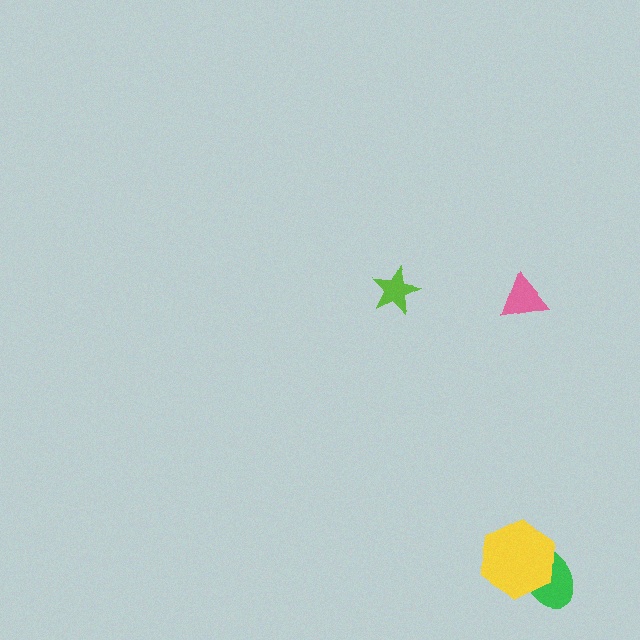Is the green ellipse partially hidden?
Yes, it is partially covered by another shape.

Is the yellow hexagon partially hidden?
No, no other shape covers it.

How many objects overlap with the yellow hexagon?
1 object overlaps with the yellow hexagon.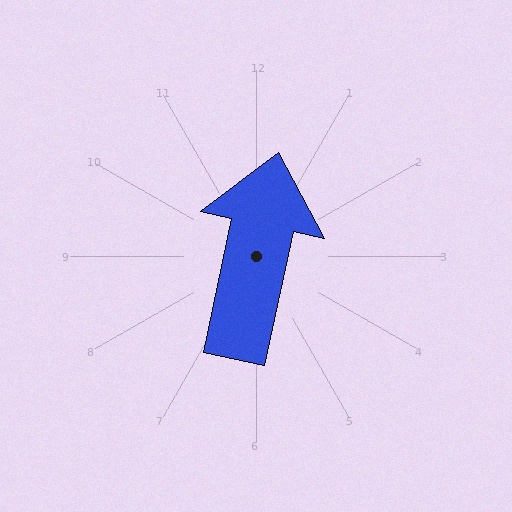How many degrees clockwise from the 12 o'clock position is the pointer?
Approximately 12 degrees.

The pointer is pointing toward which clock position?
Roughly 12 o'clock.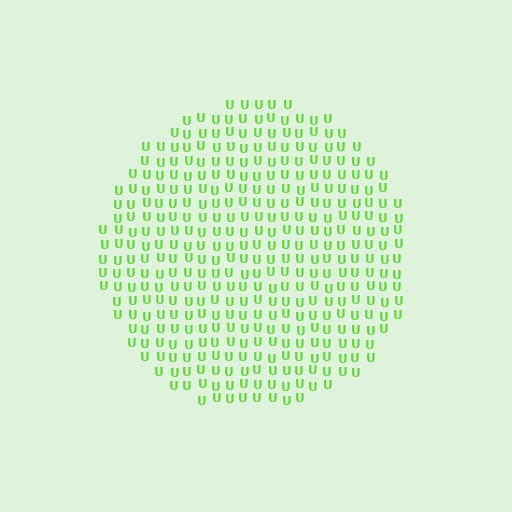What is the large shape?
The large shape is a circle.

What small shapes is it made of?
It is made of small letter U's.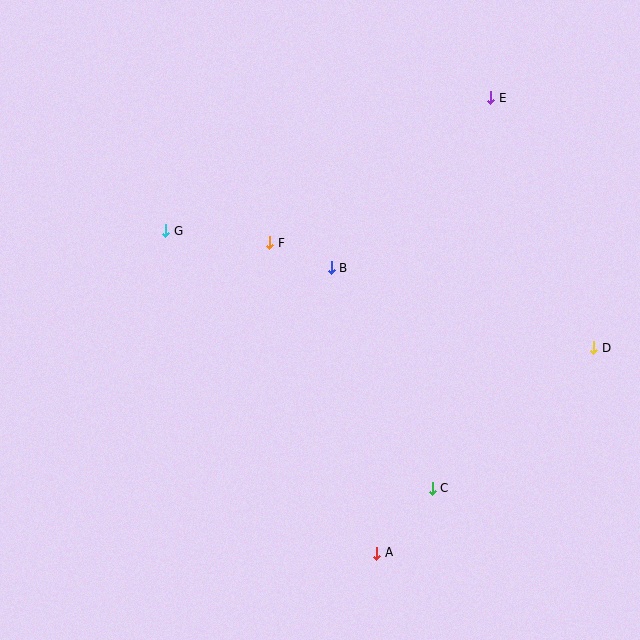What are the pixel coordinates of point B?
Point B is at (331, 268).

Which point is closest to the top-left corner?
Point G is closest to the top-left corner.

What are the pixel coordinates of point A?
Point A is at (376, 553).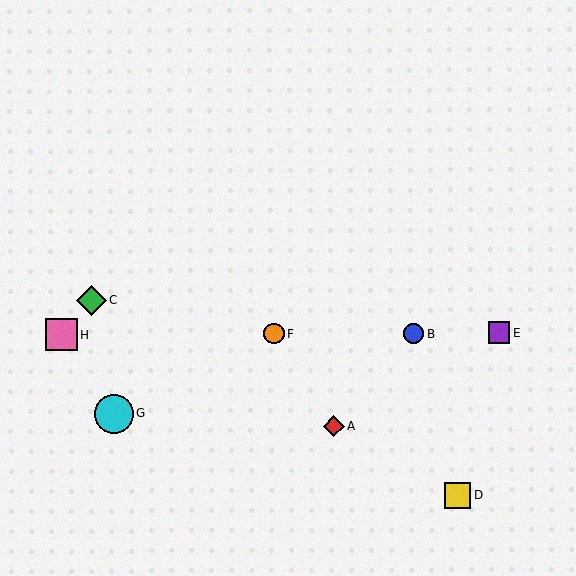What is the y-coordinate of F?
Object F is at y≈334.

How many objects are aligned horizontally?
4 objects (B, E, F, H) are aligned horizontally.